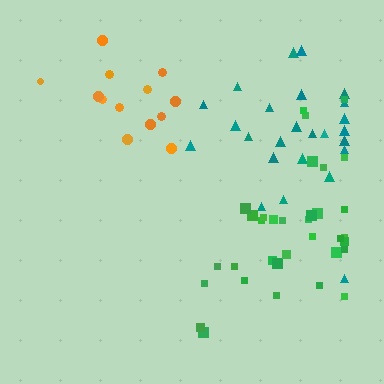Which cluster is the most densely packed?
Orange.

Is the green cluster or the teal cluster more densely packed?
Green.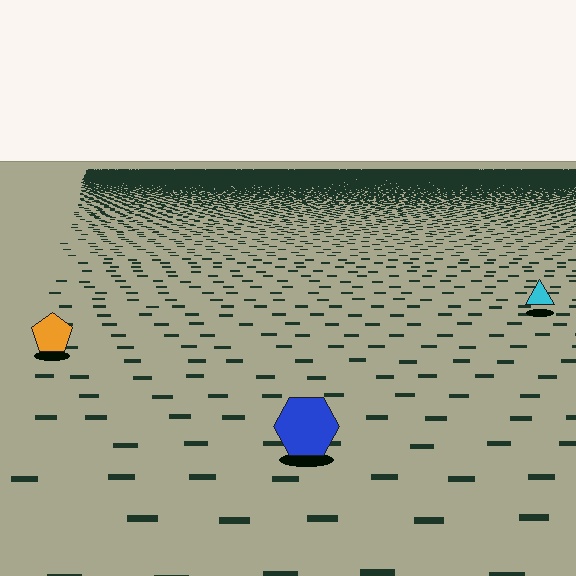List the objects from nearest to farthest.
From nearest to farthest: the blue hexagon, the orange pentagon, the cyan triangle.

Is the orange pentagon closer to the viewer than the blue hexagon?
No. The blue hexagon is closer — you can tell from the texture gradient: the ground texture is coarser near it.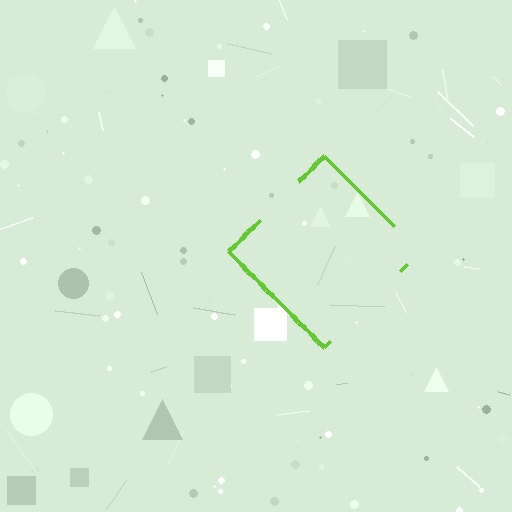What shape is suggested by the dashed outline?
The dashed outline suggests a diamond.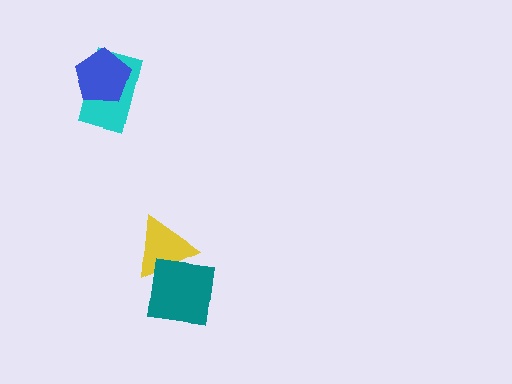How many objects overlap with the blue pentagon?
1 object overlaps with the blue pentagon.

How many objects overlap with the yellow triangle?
1 object overlaps with the yellow triangle.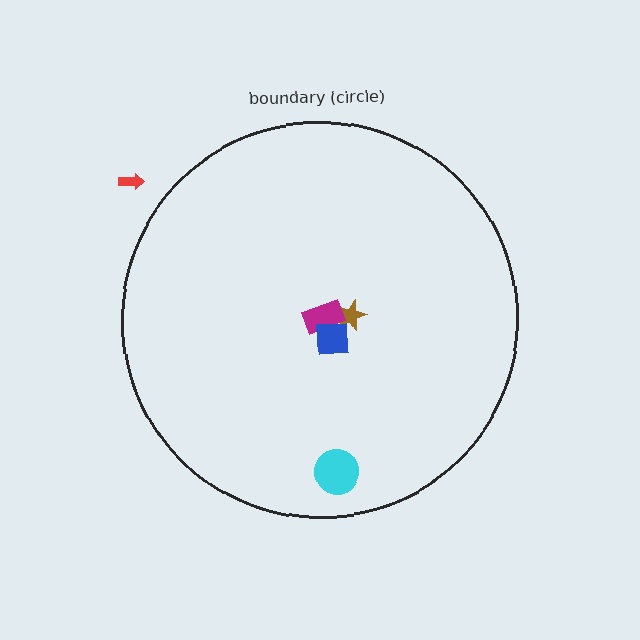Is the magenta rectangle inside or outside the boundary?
Inside.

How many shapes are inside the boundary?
4 inside, 1 outside.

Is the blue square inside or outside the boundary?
Inside.